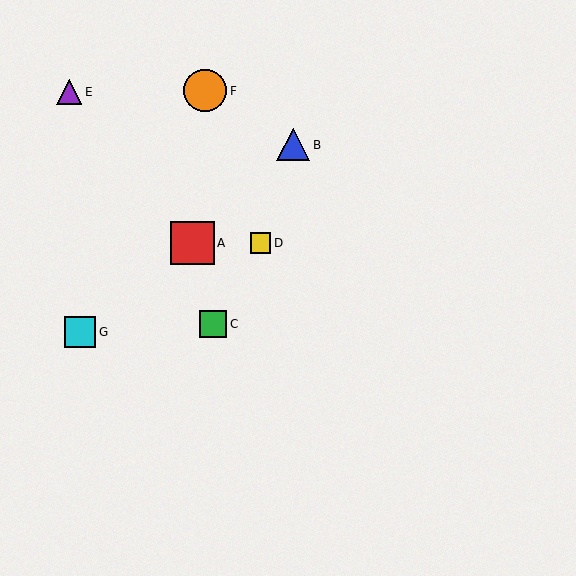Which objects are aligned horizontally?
Objects A, D are aligned horizontally.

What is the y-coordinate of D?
Object D is at y≈243.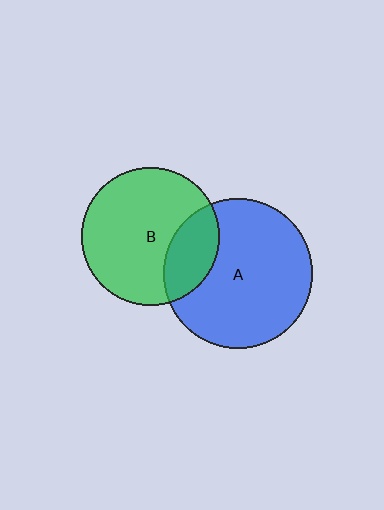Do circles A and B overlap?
Yes.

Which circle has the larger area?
Circle A (blue).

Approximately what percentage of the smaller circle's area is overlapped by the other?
Approximately 25%.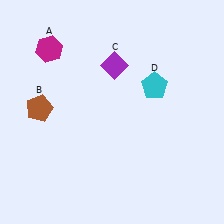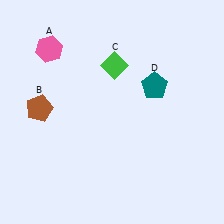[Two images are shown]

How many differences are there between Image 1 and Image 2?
There are 3 differences between the two images.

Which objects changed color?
A changed from magenta to pink. C changed from purple to green. D changed from cyan to teal.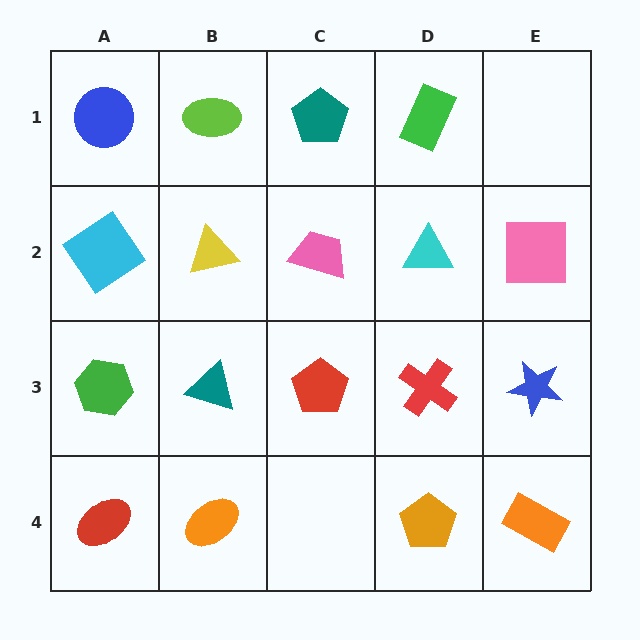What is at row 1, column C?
A teal pentagon.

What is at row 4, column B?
An orange ellipse.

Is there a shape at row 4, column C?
No, that cell is empty.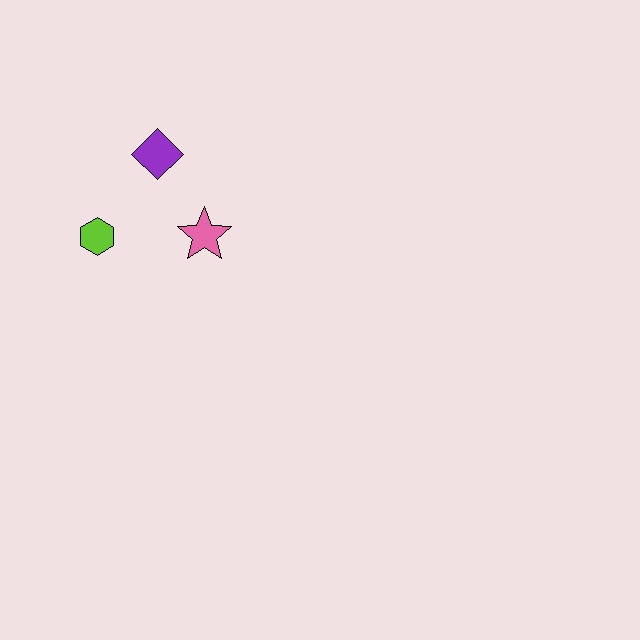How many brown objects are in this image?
There are no brown objects.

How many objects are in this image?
There are 3 objects.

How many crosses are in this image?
There are no crosses.